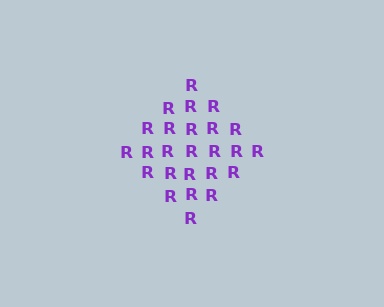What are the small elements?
The small elements are letter R's.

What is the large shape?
The large shape is a diamond.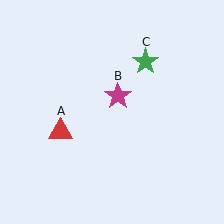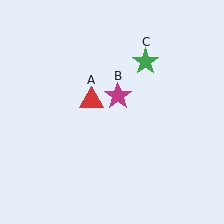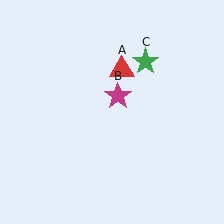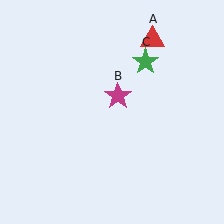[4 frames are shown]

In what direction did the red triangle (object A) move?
The red triangle (object A) moved up and to the right.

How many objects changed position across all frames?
1 object changed position: red triangle (object A).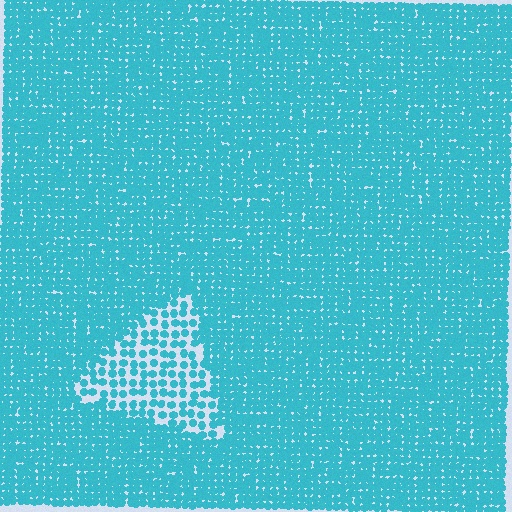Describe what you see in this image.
The image contains small cyan elements arranged at two different densities. A triangle-shaped region is visible where the elements are less densely packed than the surrounding area.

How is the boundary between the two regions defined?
The boundary is defined by a change in element density (approximately 2.1x ratio). All elements are the same color, size, and shape.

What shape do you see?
I see a triangle.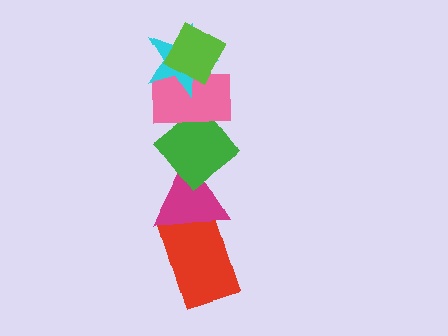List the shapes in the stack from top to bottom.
From top to bottom: the lime diamond, the cyan star, the pink rectangle, the green diamond, the magenta triangle, the red rectangle.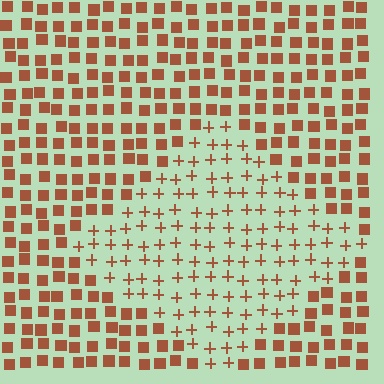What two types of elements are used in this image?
The image uses plus signs inside the diamond region and squares outside it.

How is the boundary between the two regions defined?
The boundary is defined by a change in element shape: plus signs inside vs. squares outside. All elements share the same color and spacing.